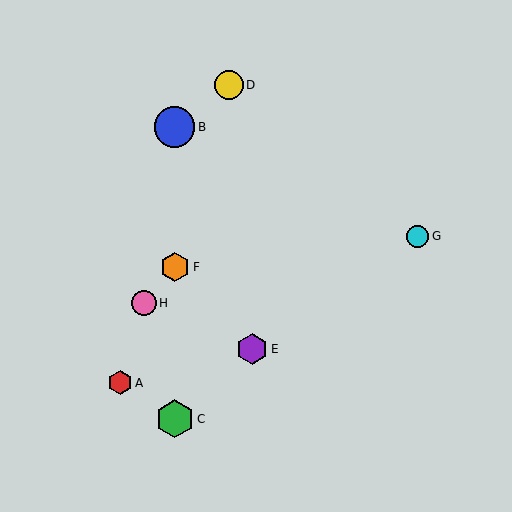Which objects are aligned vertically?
Objects B, C, F are aligned vertically.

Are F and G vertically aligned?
No, F is at x≈175 and G is at x≈418.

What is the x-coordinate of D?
Object D is at x≈229.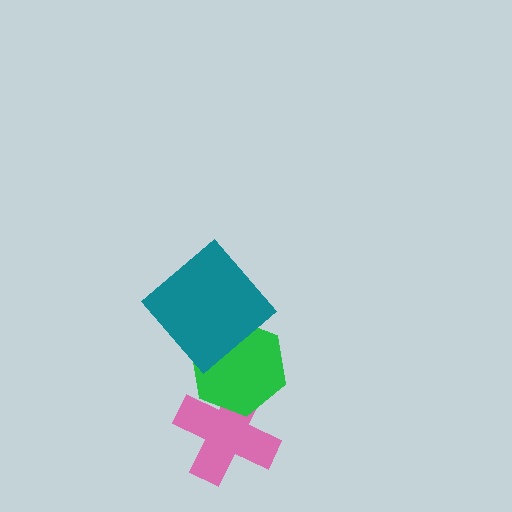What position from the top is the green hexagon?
The green hexagon is 2nd from the top.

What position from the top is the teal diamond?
The teal diamond is 1st from the top.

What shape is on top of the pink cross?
The green hexagon is on top of the pink cross.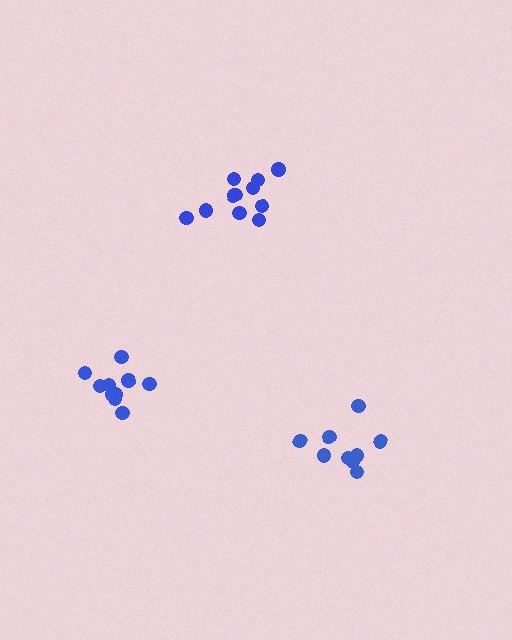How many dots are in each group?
Group 1: 9 dots, Group 2: 11 dots, Group 3: 10 dots (30 total).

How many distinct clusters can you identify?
There are 3 distinct clusters.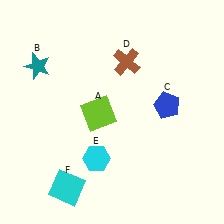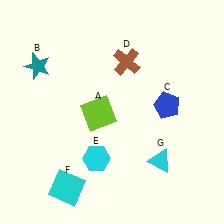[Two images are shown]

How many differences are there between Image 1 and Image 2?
There is 1 difference between the two images.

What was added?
A cyan triangle (G) was added in Image 2.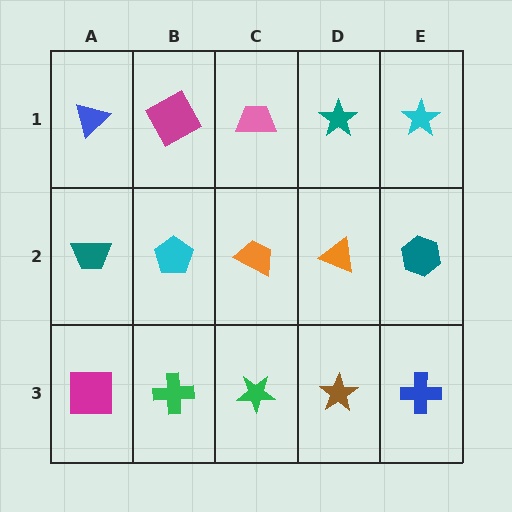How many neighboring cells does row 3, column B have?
3.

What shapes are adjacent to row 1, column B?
A cyan pentagon (row 2, column B), a blue triangle (row 1, column A), a pink trapezoid (row 1, column C).